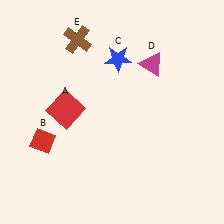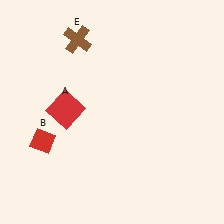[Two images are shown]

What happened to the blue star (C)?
The blue star (C) was removed in Image 2. It was in the top-right area of Image 1.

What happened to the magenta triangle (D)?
The magenta triangle (D) was removed in Image 2. It was in the top-right area of Image 1.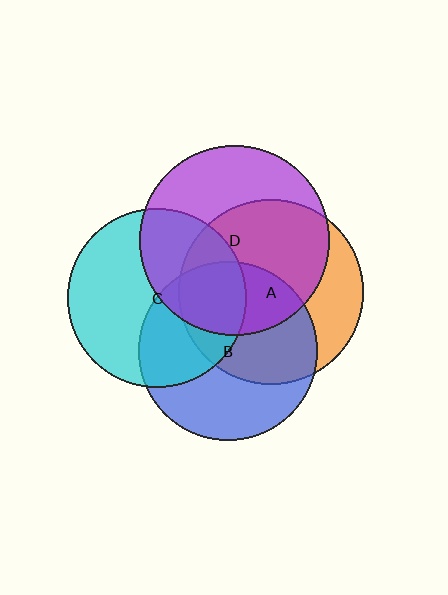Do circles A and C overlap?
Yes.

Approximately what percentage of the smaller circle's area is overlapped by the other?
Approximately 25%.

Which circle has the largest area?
Circle D (purple).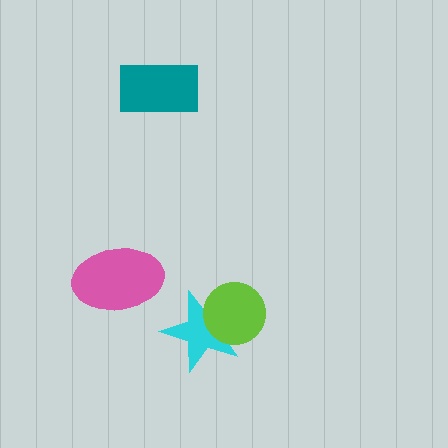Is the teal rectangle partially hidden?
No, no other shape covers it.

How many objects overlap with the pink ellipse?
0 objects overlap with the pink ellipse.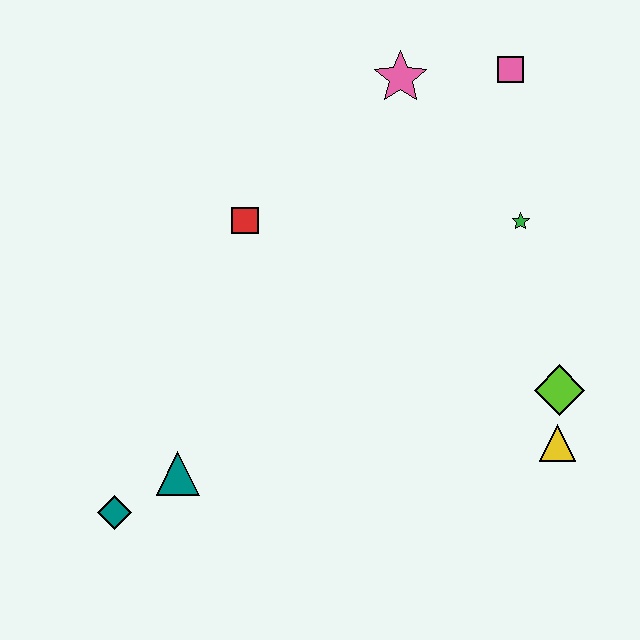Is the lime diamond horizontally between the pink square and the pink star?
No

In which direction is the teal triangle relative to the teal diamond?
The teal triangle is to the right of the teal diamond.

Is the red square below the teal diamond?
No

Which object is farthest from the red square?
The yellow triangle is farthest from the red square.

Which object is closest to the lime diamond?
The yellow triangle is closest to the lime diamond.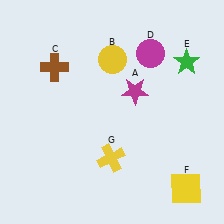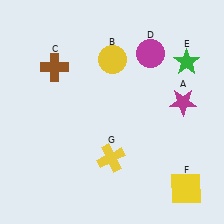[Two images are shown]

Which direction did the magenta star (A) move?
The magenta star (A) moved right.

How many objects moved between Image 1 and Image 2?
1 object moved between the two images.